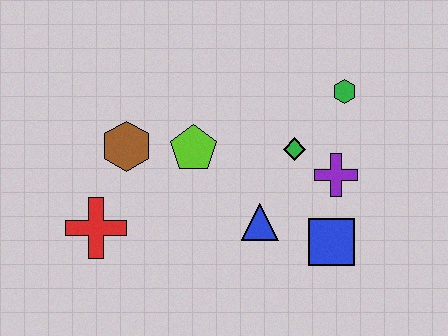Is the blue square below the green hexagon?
Yes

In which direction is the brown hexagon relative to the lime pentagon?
The brown hexagon is to the left of the lime pentagon.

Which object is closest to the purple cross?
The green diamond is closest to the purple cross.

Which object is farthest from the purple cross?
The red cross is farthest from the purple cross.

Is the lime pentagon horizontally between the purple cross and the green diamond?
No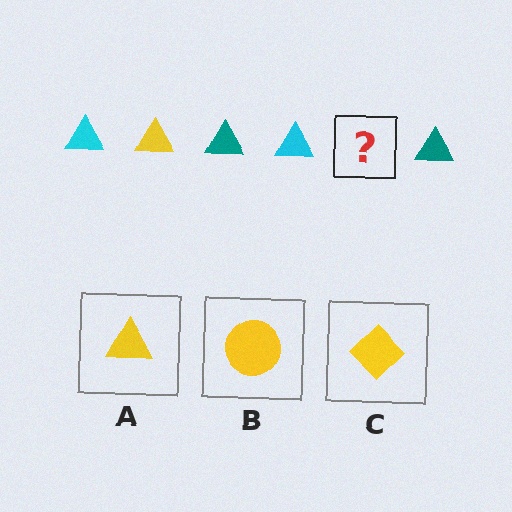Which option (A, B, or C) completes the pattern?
A.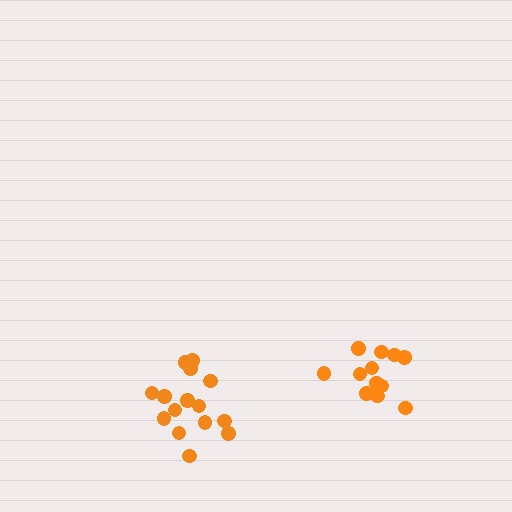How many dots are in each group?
Group 1: 15 dots, Group 2: 13 dots (28 total).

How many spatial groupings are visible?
There are 2 spatial groupings.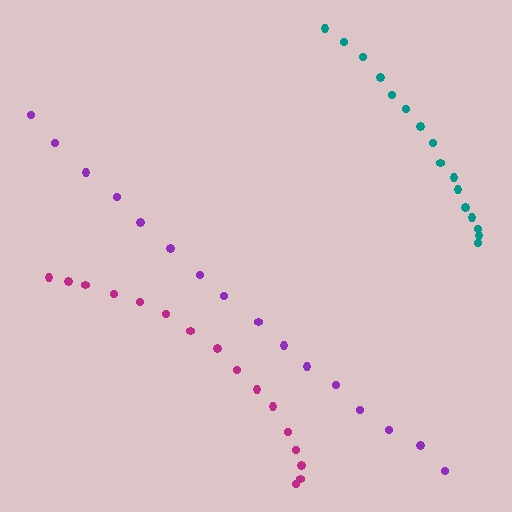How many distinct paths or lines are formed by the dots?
There are 3 distinct paths.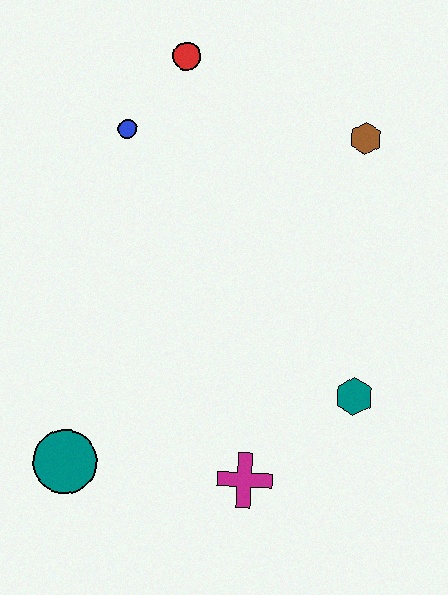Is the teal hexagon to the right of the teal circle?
Yes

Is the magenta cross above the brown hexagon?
No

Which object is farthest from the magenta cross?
The red circle is farthest from the magenta cross.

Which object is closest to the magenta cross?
The teal hexagon is closest to the magenta cross.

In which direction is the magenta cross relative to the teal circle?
The magenta cross is to the right of the teal circle.